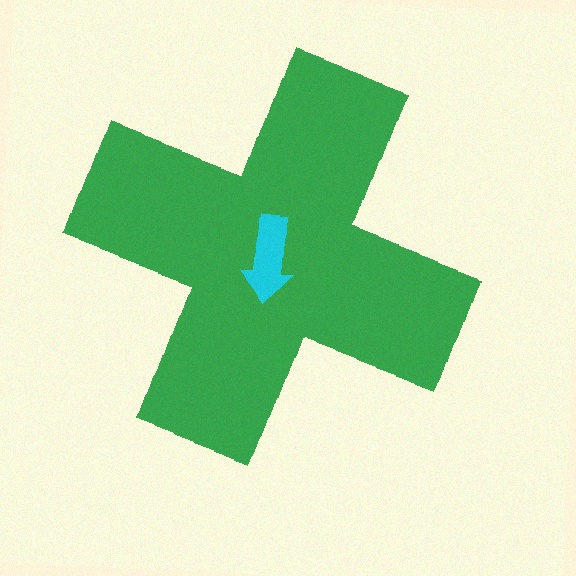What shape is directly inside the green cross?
The cyan arrow.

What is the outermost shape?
The green cross.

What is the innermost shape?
The cyan arrow.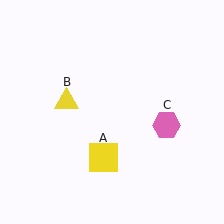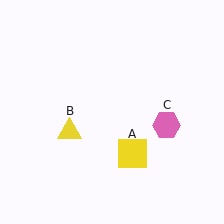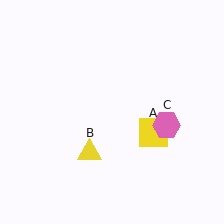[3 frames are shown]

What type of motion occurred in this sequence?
The yellow square (object A), yellow triangle (object B) rotated counterclockwise around the center of the scene.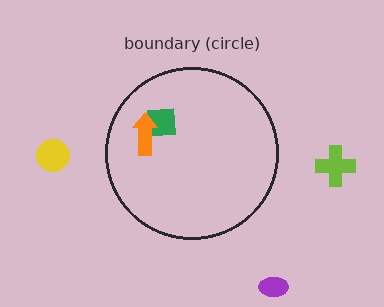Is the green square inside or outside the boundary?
Inside.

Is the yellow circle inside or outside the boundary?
Outside.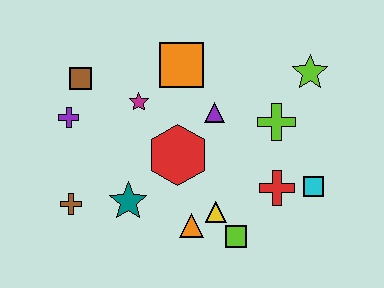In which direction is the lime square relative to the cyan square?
The lime square is to the left of the cyan square.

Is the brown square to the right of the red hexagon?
No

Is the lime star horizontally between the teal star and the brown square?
No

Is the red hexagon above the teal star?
Yes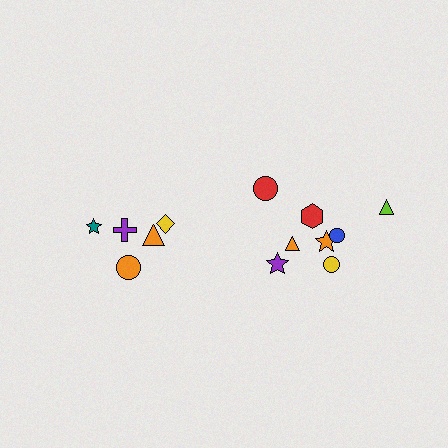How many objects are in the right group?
There are 8 objects.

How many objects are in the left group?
There are 5 objects.